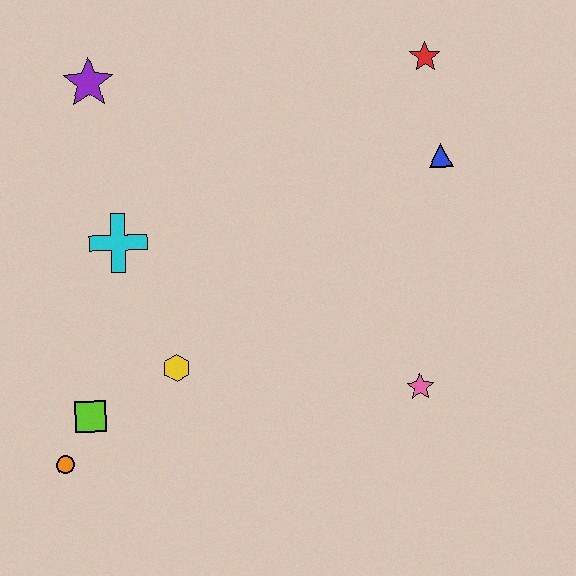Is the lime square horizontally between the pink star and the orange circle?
Yes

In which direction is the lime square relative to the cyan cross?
The lime square is below the cyan cross.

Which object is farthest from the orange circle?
The red star is farthest from the orange circle.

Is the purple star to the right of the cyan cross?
No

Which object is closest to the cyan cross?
The yellow hexagon is closest to the cyan cross.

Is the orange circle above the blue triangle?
No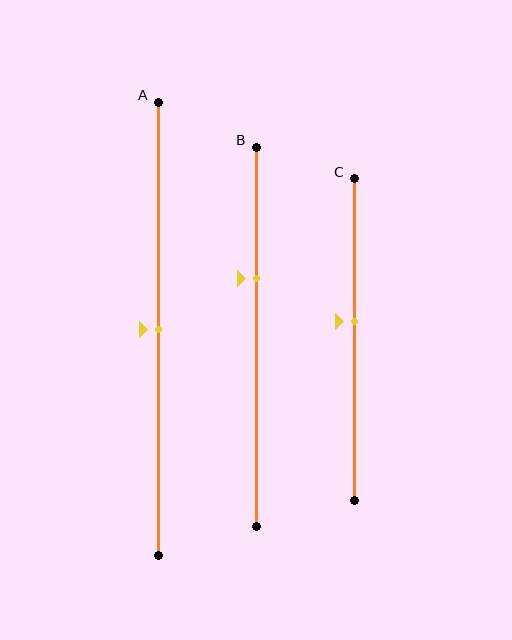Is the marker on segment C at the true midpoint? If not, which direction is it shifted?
No, the marker on segment C is shifted upward by about 6% of the segment length.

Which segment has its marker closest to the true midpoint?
Segment A has its marker closest to the true midpoint.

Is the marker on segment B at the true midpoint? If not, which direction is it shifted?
No, the marker on segment B is shifted upward by about 15% of the segment length.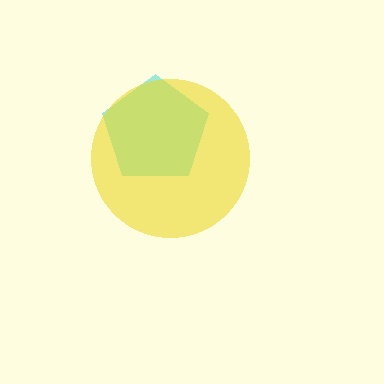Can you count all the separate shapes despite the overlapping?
Yes, there are 2 separate shapes.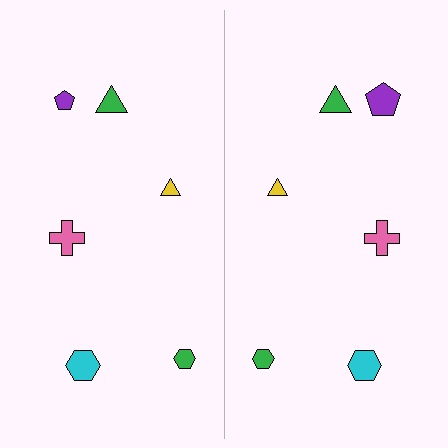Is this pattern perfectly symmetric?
No, the pattern is not perfectly symmetric. The purple pentagon on the right side has a different size than its mirror counterpart.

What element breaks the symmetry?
The purple pentagon on the right side has a different size than its mirror counterpart.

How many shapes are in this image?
There are 12 shapes in this image.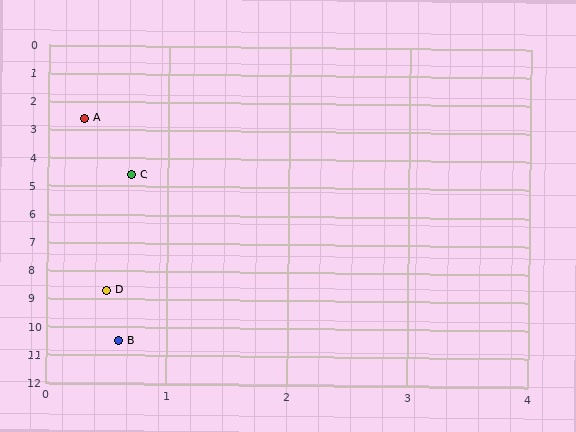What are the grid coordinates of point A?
Point A is at approximately (0.3, 2.6).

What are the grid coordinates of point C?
Point C is at approximately (0.7, 4.6).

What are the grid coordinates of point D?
Point D is at approximately (0.5, 8.7).